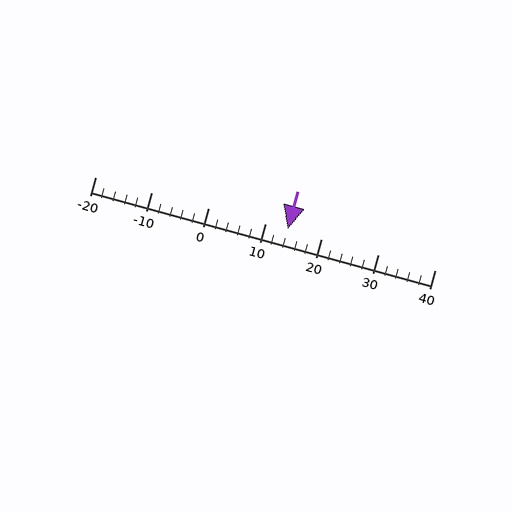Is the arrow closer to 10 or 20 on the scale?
The arrow is closer to 10.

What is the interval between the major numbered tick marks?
The major tick marks are spaced 10 units apart.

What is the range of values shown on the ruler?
The ruler shows values from -20 to 40.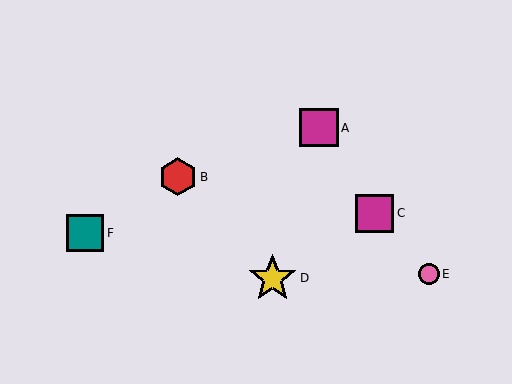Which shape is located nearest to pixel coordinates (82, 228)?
The teal square (labeled F) at (85, 233) is nearest to that location.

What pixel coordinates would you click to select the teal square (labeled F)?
Click at (85, 233) to select the teal square F.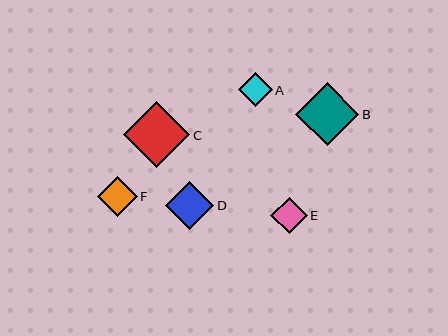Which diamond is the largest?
Diamond C is the largest with a size of approximately 66 pixels.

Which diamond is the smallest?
Diamond A is the smallest with a size of approximately 34 pixels.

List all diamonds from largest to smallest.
From largest to smallest: C, B, D, F, E, A.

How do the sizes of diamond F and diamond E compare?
Diamond F and diamond E are approximately the same size.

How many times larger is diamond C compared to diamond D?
Diamond C is approximately 1.4 times the size of diamond D.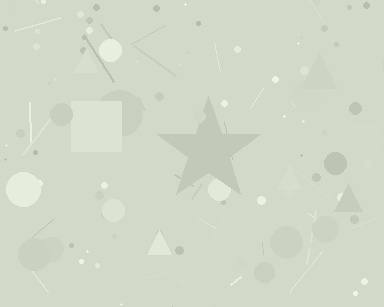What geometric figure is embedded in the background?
A star is embedded in the background.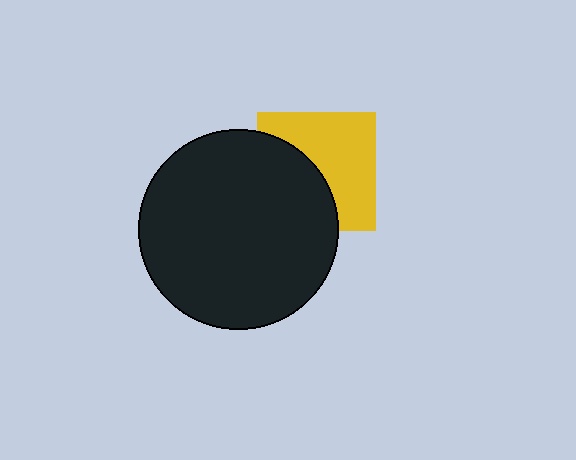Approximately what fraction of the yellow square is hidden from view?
Roughly 44% of the yellow square is hidden behind the black circle.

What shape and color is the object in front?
The object in front is a black circle.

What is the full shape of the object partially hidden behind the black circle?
The partially hidden object is a yellow square.